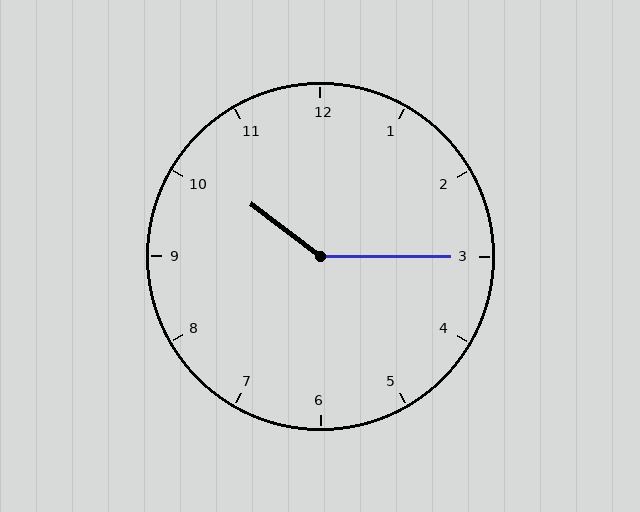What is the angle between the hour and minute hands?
Approximately 142 degrees.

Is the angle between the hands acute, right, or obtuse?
It is obtuse.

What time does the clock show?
10:15.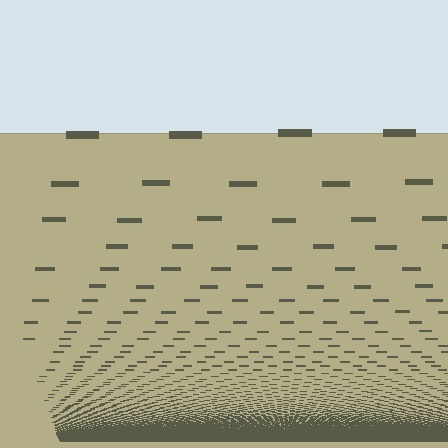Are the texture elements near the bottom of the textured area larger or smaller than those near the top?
Smaller. The gradient is inverted — elements near the bottom are smaller and denser.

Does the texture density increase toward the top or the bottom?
Density increases toward the bottom.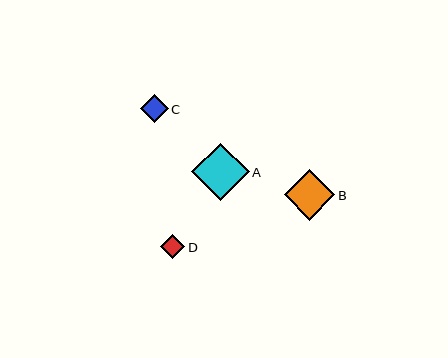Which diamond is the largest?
Diamond A is the largest with a size of approximately 57 pixels.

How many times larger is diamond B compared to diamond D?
Diamond B is approximately 2.1 times the size of diamond D.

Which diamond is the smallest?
Diamond D is the smallest with a size of approximately 24 pixels.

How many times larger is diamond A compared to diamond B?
Diamond A is approximately 1.1 times the size of diamond B.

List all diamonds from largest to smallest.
From largest to smallest: A, B, C, D.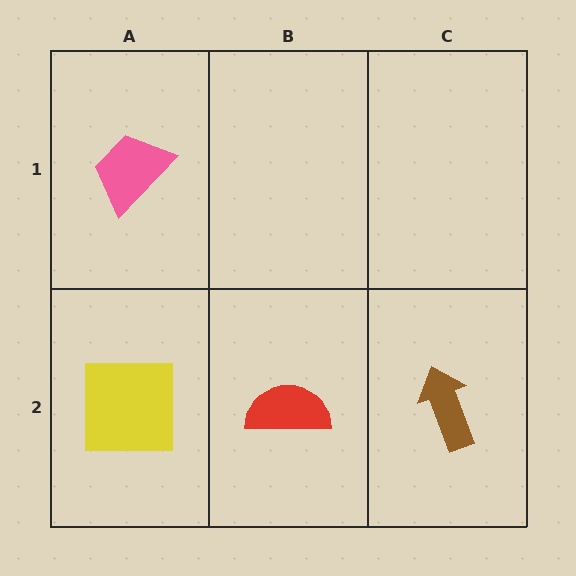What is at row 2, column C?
A brown arrow.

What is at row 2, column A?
A yellow square.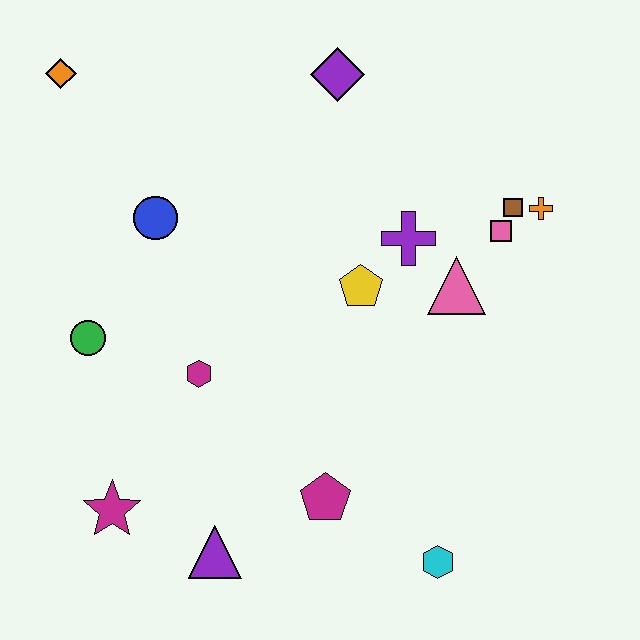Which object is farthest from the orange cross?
The magenta star is farthest from the orange cross.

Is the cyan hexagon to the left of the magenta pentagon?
No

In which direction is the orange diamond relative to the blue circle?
The orange diamond is above the blue circle.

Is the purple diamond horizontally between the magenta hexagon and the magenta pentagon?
No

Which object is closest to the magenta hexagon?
The green circle is closest to the magenta hexagon.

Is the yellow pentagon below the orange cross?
Yes